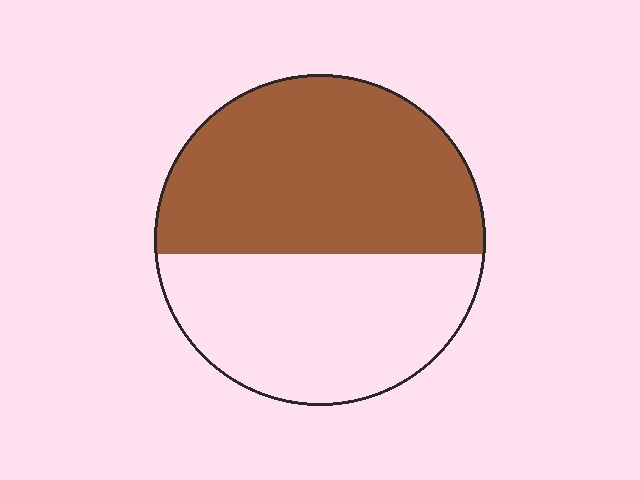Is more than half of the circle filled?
Yes.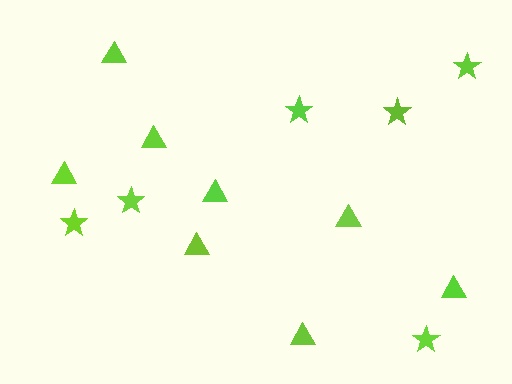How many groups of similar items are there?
There are 2 groups: one group of stars (6) and one group of triangles (8).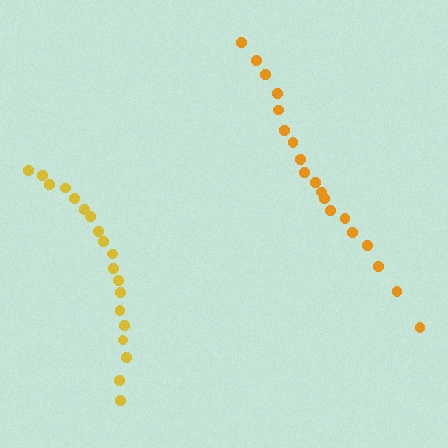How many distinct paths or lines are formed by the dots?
There are 2 distinct paths.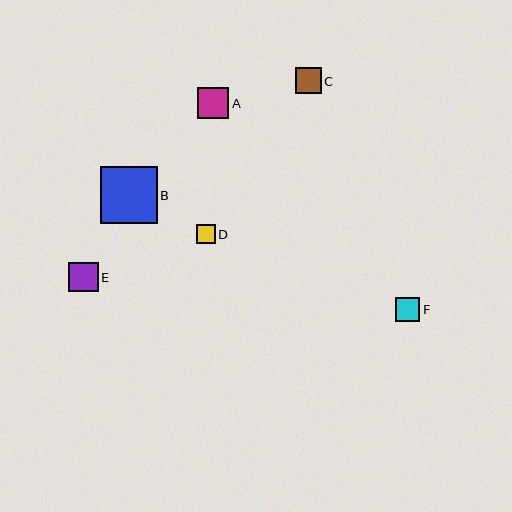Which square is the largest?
Square B is the largest with a size of approximately 57 pixels.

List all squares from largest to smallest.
From largest to smallest: B, A, E, C, F, D.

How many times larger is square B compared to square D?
Square B is approximately 3.0 times the size of square D.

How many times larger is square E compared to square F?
Square E is approximately 1.2 times the size of square F.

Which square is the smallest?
Square D is the smallest with a size of approximately 19 pixels.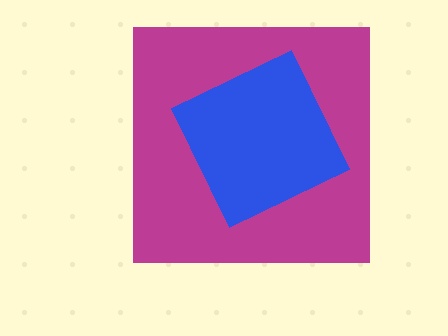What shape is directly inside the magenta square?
The blue diamond.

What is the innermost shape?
The blue diamond.